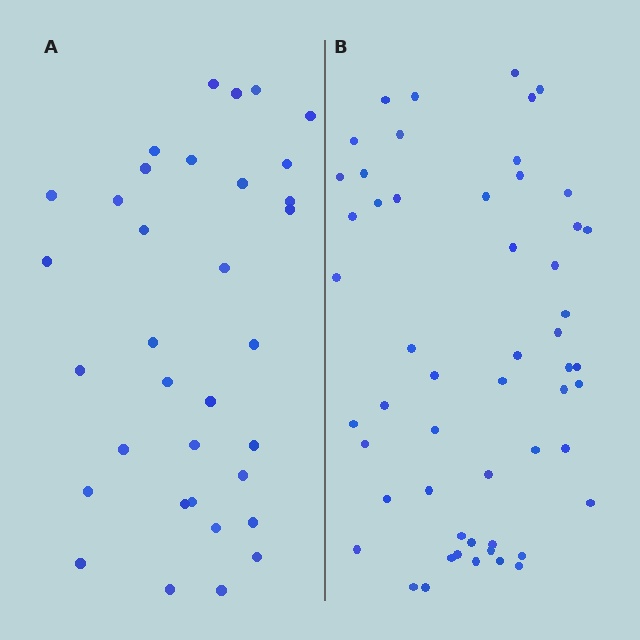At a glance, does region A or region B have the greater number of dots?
Region B (the right region) has more dots.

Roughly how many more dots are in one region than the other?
Region B has approximately 20 more dots than region A.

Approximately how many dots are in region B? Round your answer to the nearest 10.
About 50 dots. (The exact count is 54, which rounds to 50.)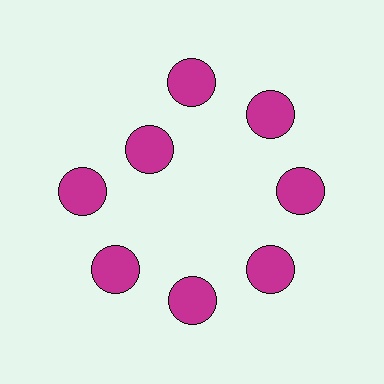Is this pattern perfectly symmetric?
No. The 8 magenta circles are arranged in a ring, but one element near the 10 o'clock position is pulled inward toward the center, breaking the 8-fold rotational symmetry.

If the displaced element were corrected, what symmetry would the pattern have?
It would have 8-fold rotational symmetry — the pattern would map onto itself every 45 degrees.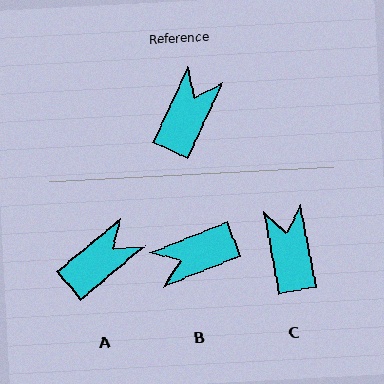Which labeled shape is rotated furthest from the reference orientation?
B, about 137 degrees away.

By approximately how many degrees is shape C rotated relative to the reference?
Approximately 35 degrees counter-clockwise.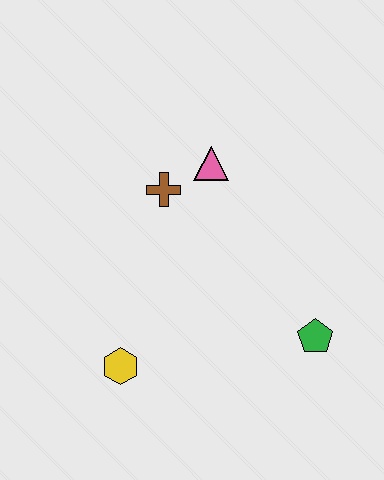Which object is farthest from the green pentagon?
The brown cross is farthest from the green pentagon.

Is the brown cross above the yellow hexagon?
Yes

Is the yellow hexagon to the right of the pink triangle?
No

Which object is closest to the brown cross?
The pink triangle is closest to the brown cross.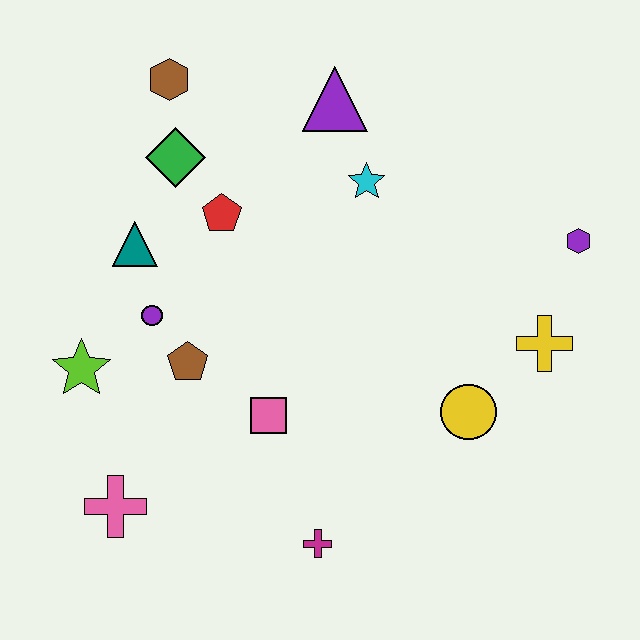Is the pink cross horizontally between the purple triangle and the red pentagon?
No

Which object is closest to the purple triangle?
The cyan star is closest to the purple triangle.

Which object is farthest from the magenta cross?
The brown hexagon is farthest from the magenta cross.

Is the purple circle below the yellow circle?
No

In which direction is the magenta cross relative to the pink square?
The magenta cross is below the pink square.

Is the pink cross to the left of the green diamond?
Yes